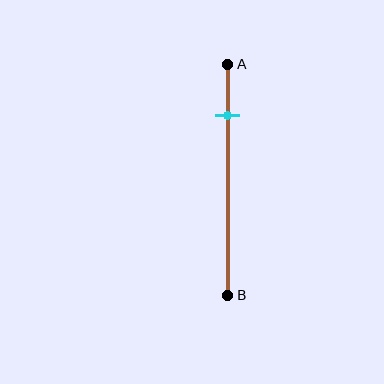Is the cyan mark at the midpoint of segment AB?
No, the mark is at about 20% from A, not at the 50% midpoint.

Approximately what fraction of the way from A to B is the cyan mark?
The cyan mark is approximately 20% of the way from A to B.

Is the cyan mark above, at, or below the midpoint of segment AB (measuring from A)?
The cyan mark is above the midpoint of segment AB.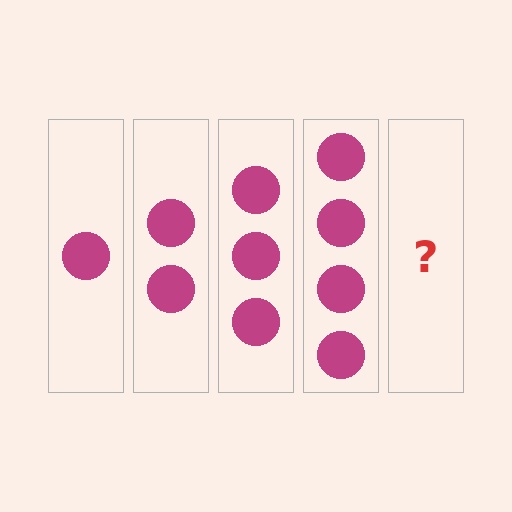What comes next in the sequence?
The next element should be 5 circles.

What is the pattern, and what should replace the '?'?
The pattern is that each step adds one more circle. The '?' should be 5 circles.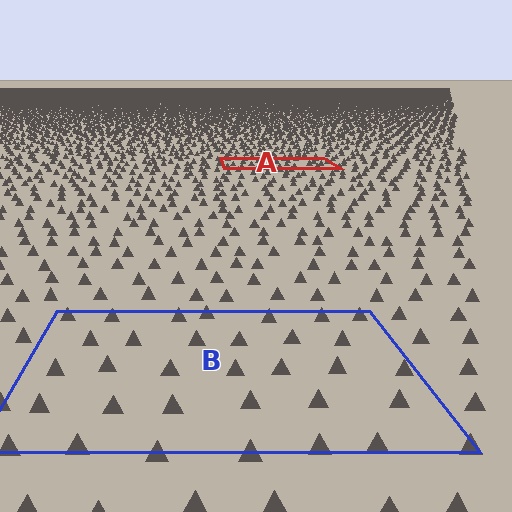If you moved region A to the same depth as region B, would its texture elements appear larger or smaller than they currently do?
They would appear larger. At a closer depth, the same texture elements are projected at a bigger on-screen size.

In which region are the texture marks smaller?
The texture marks are smaller in region A, because it is farther away.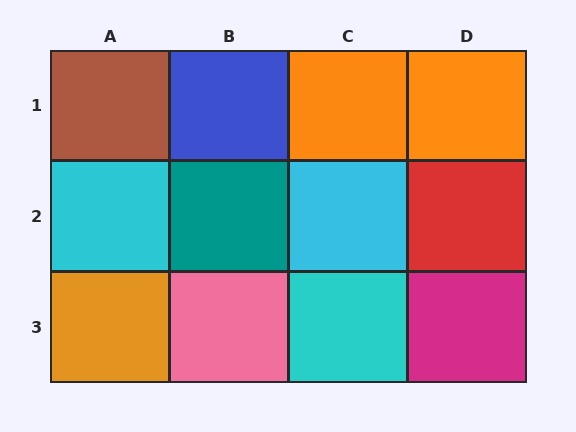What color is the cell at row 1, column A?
Brown.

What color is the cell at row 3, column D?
Magenta.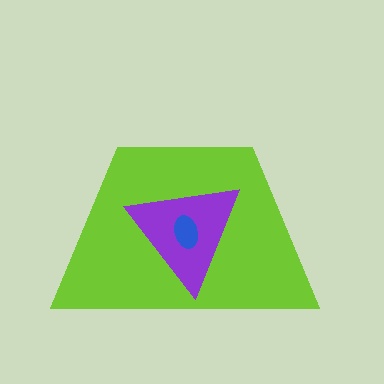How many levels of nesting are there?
3.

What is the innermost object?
The blue ellipse.